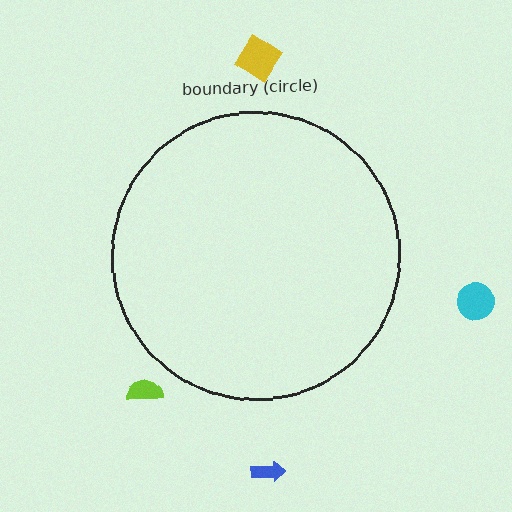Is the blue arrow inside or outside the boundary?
Outside.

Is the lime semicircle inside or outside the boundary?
Outside.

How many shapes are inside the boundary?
0 inside, 4 outside.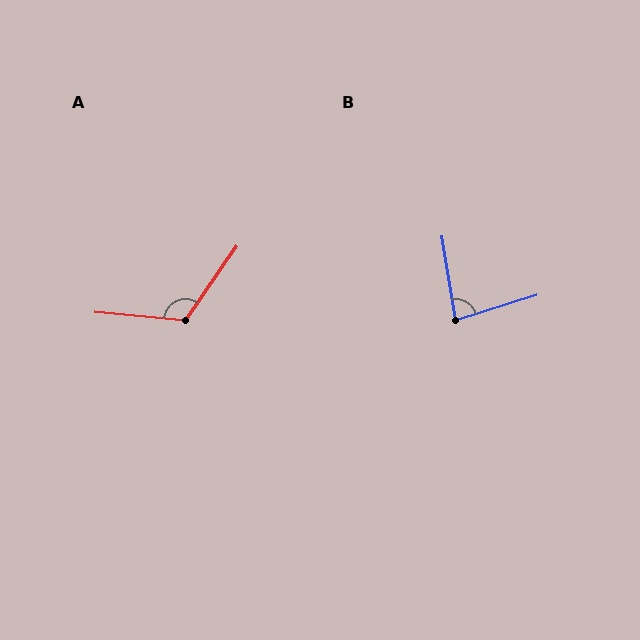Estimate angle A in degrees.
Approximately 119 degrees.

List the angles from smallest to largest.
B (81°), A (119°).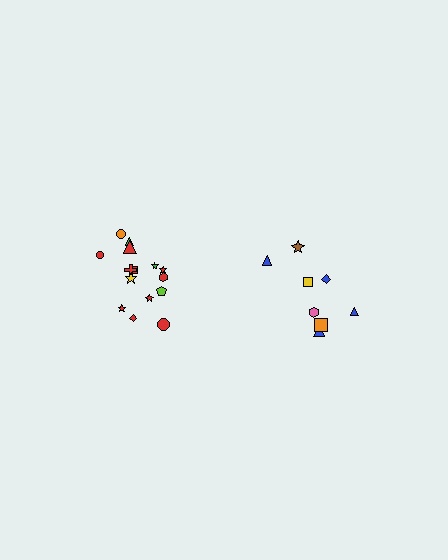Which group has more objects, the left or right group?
The left group.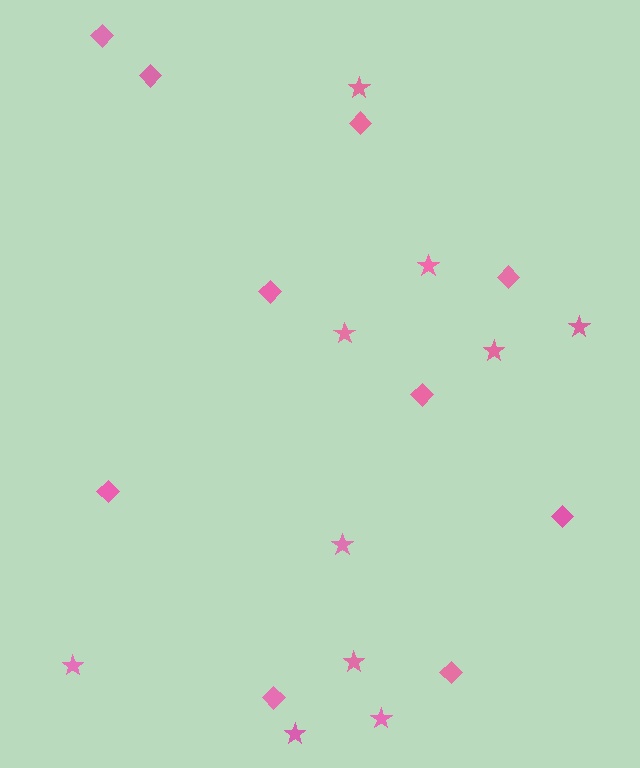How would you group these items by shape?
There are 2 groups: one group of diamonds (10) and one group of stars (10).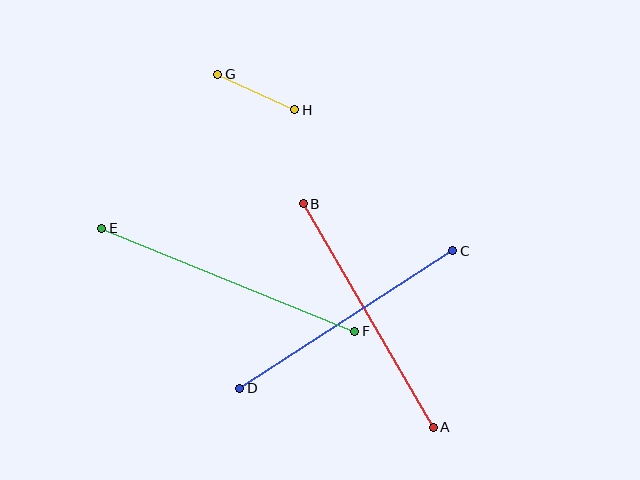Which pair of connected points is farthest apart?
Points E and F are farthest apart.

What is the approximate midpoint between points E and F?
The midpoint is at approximately (228, 280) pixels.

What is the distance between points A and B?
The distance is approximately 259 pixels.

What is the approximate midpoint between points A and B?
The midpoint is at approximately (368, 315) pixels.